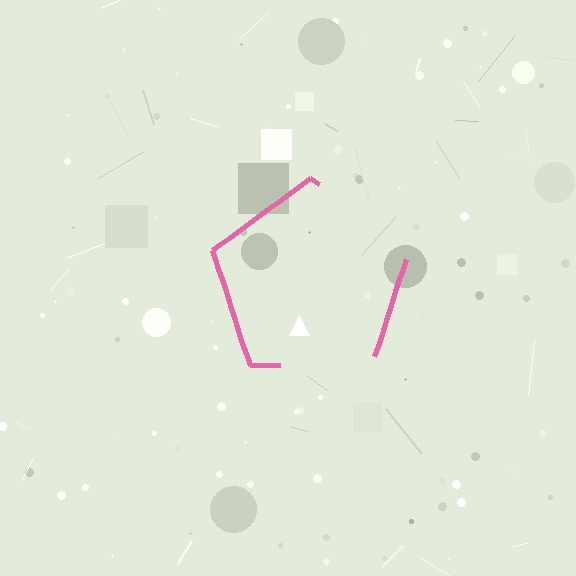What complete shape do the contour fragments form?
The contour fragments form a pentagon.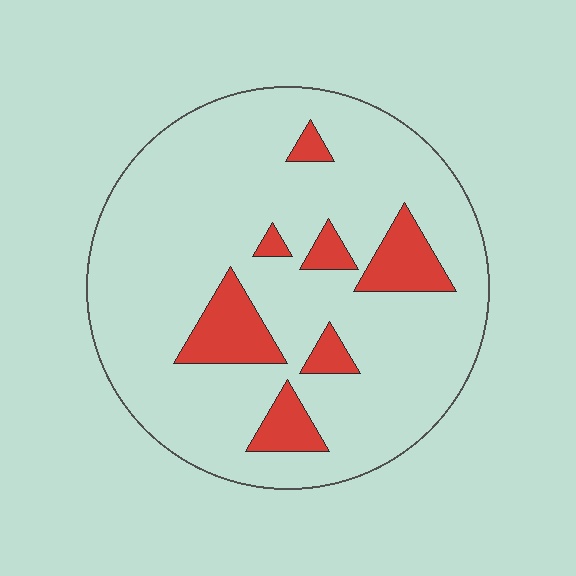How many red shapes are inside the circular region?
7.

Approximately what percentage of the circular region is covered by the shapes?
Approximately 15%.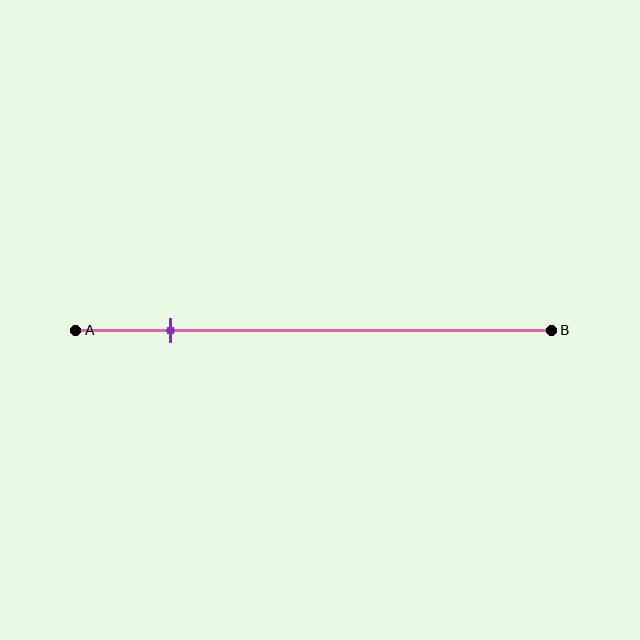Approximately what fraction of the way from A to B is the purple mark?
The purple mark is approximately 20% of the way from A to B.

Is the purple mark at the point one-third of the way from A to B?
No, the mark is at about 20% from A, not at the 33% one-third point.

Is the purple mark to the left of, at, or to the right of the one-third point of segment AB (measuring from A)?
The purple mark is to the left of the one-third point of segment AB.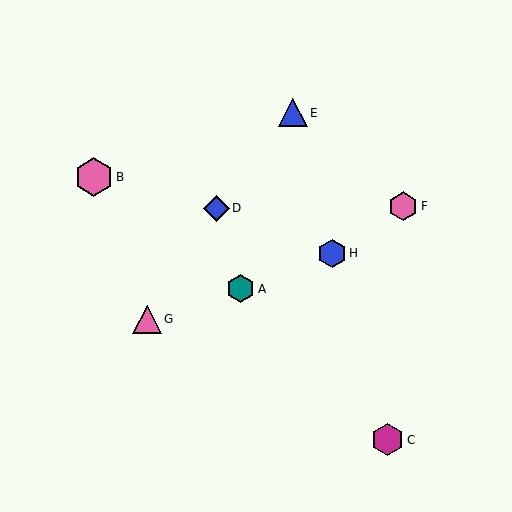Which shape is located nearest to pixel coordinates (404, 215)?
The pink hexagon (labeled F) at (403, 206) is nearest to that location.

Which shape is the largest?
The pink hexagon (labeled B) is the largest.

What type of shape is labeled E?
Shape E is a blue triangle.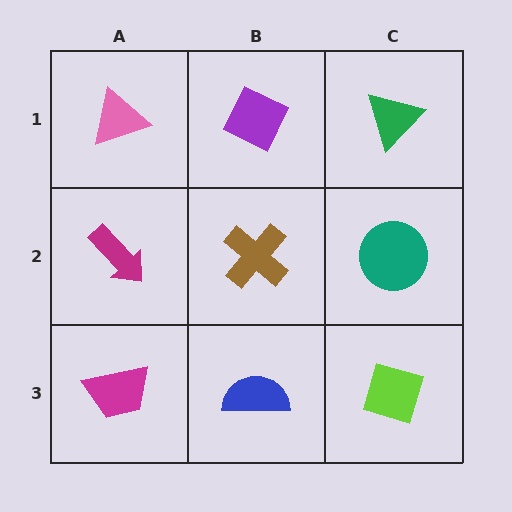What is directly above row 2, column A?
A pink triangle.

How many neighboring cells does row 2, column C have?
3.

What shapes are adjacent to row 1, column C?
A teal circle (row 2, column C), a purple diamond (row 1, column B).